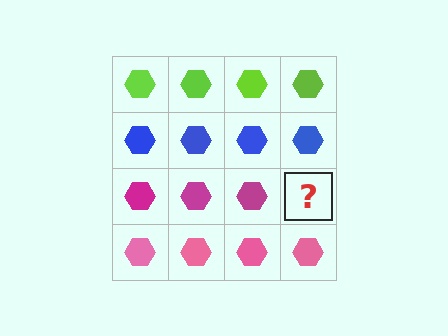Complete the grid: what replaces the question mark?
The question mark should be replaced with a magenta hexagon.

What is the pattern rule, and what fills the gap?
The rule is that each row has a consistent color. The gap should be filled with a magenta hexagon.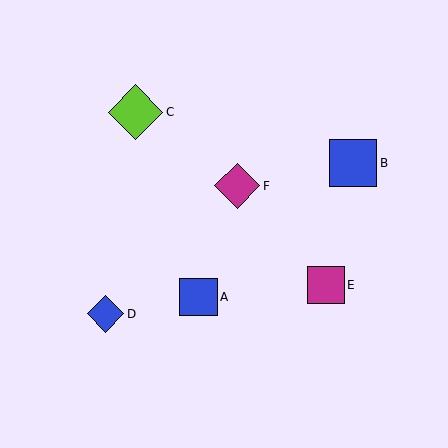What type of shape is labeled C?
Shape C is a lime diamond.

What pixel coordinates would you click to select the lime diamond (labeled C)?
Click at (135, 112) to select the lime diamond C.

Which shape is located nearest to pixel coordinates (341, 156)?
The blue square (labeled B) at (353, 163) is nearest to that location.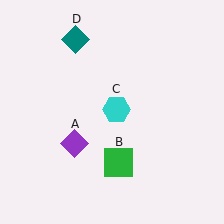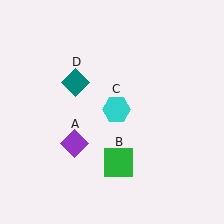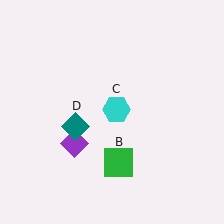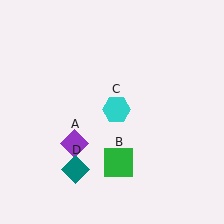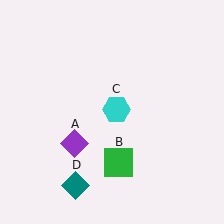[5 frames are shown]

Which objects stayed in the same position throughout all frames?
Purple diamond (object A) and green square (object B) and cyan hexagon (object C) remained stationary.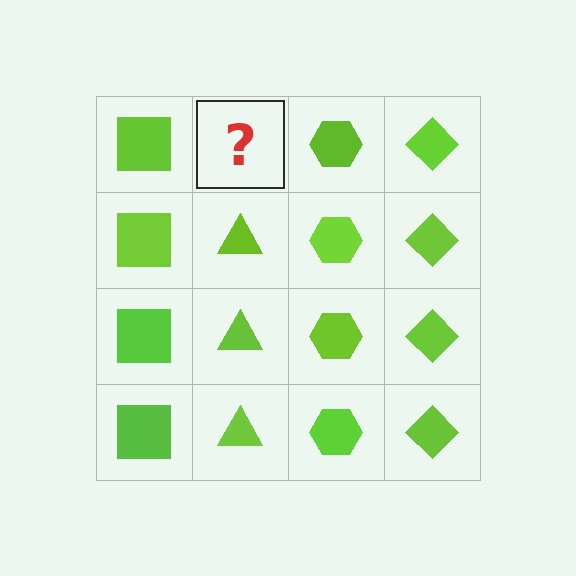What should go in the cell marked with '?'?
The missing cell should contain a lime triangle.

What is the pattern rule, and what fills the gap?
The rule is that each column has a consistent shape. The gap should be filled with a lime triangle.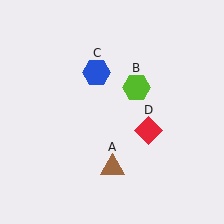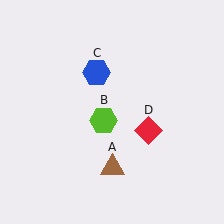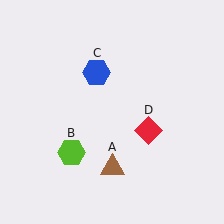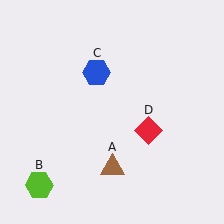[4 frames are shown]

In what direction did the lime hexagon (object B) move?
The lime hexagon (object B) moved down and to the left.